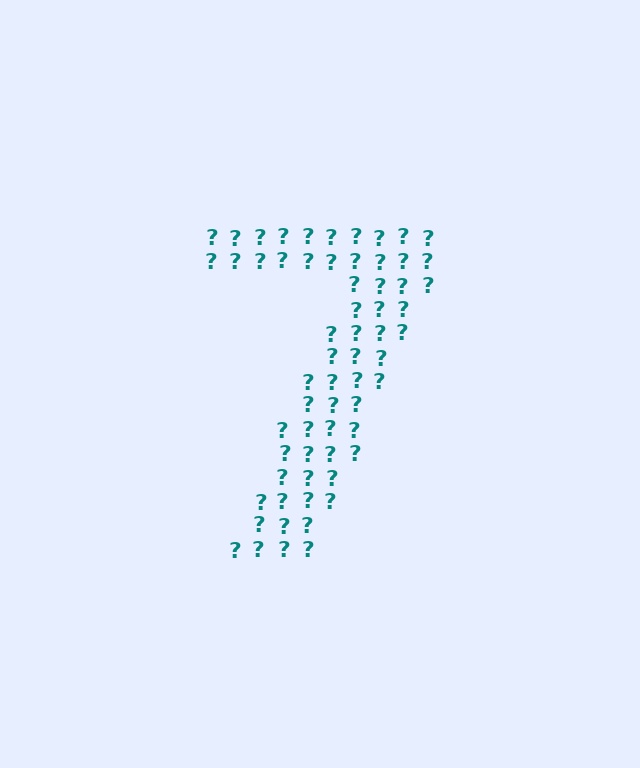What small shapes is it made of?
It is made of small question marks.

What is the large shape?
The large shape is the digit 7.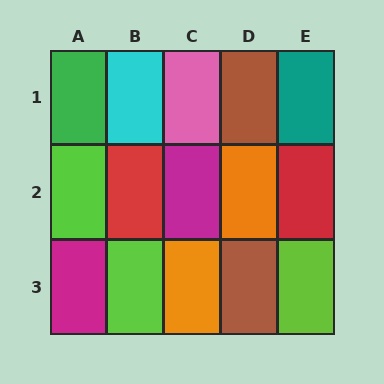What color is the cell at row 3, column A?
Magenta.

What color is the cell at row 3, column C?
Orange.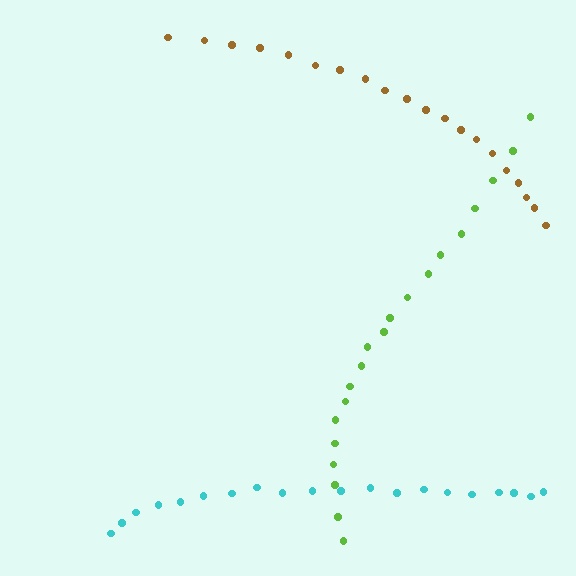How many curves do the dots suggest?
There are 3 distinct paths.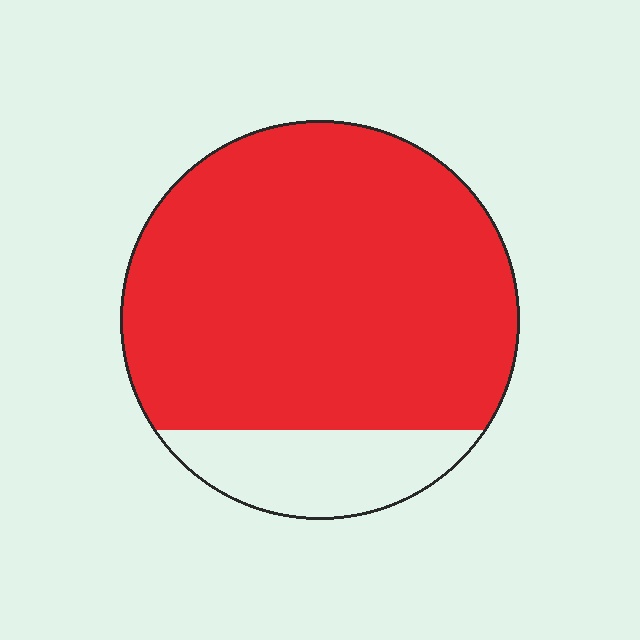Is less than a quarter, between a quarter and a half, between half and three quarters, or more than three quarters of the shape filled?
More than three quarters.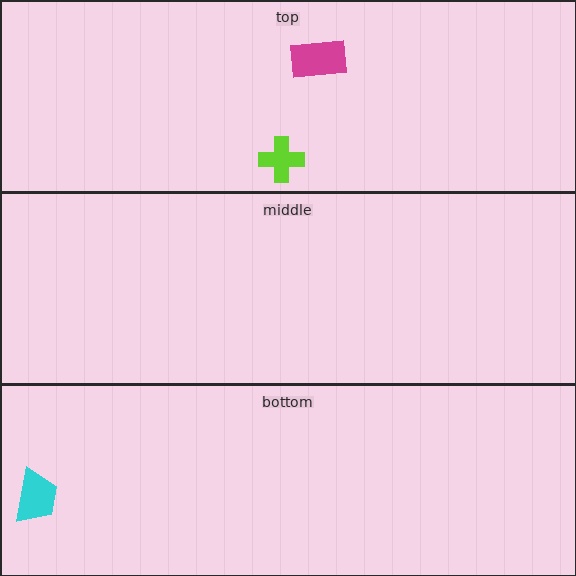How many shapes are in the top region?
2.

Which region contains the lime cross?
The top region.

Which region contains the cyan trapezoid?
The bottom region.